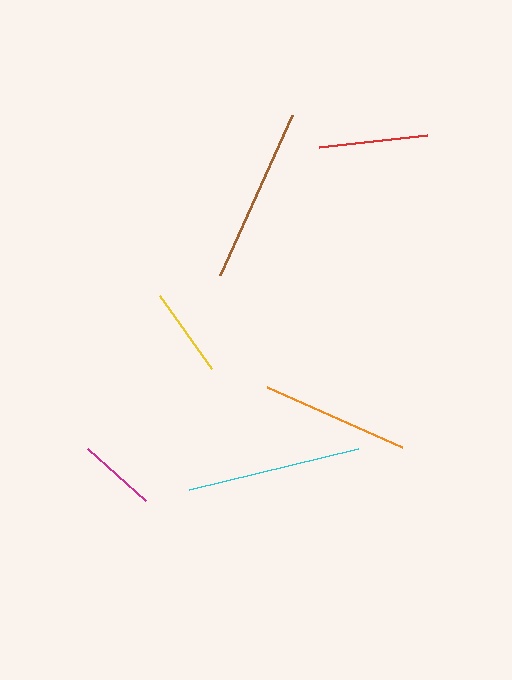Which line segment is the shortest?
The magenta line is the shortest at approximately 78 pixels.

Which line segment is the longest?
The brown line is the longest at approximately 176 pixels.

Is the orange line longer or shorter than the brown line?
The brown line is longer than the orange line.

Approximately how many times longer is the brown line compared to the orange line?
The brown line is approximately 1.2 times the length of the orange line.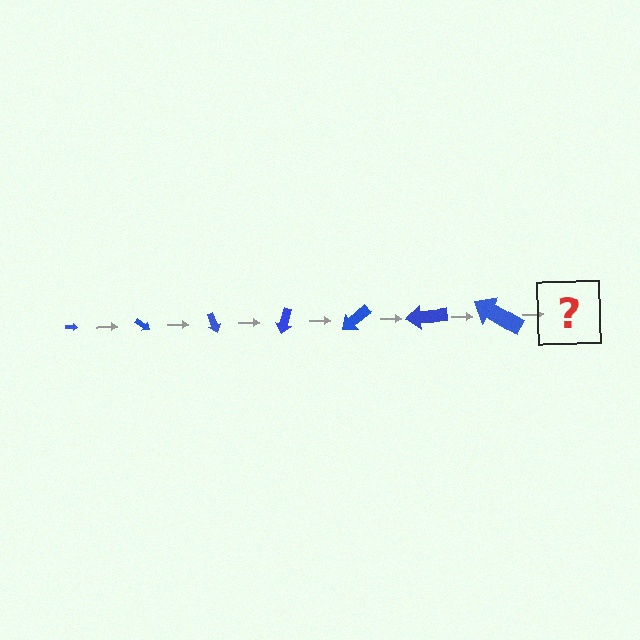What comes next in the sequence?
The next element should be an arrow, larger than the previous one and rotated 245 degrees from the start.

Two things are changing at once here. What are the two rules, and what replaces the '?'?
The two rules are that the arrow grows larger each step and it rotates 35 degrees each step. The '?' should be an arrow, larger than the previous one and rotated 245 degrees from the start.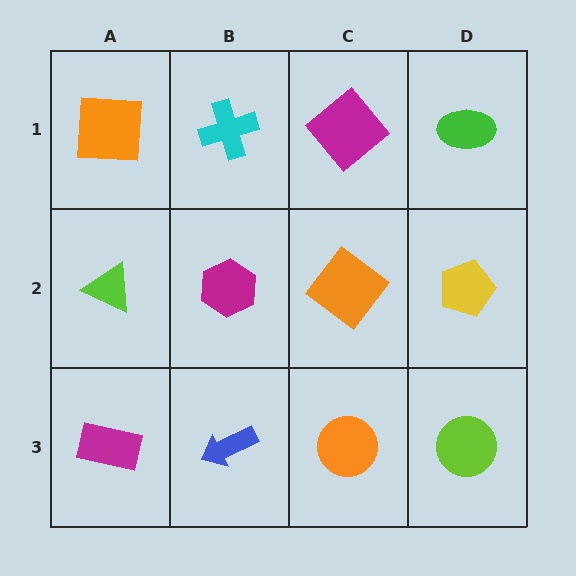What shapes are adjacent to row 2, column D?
A green ellipse (row 1, column D), a lime circle (row 3, column D), an orange diamond (row 2, column C).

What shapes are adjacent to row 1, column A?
A lime triangle (row 2, column A), a cyan cross (row 1, column B).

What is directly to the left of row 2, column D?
An orange diamond.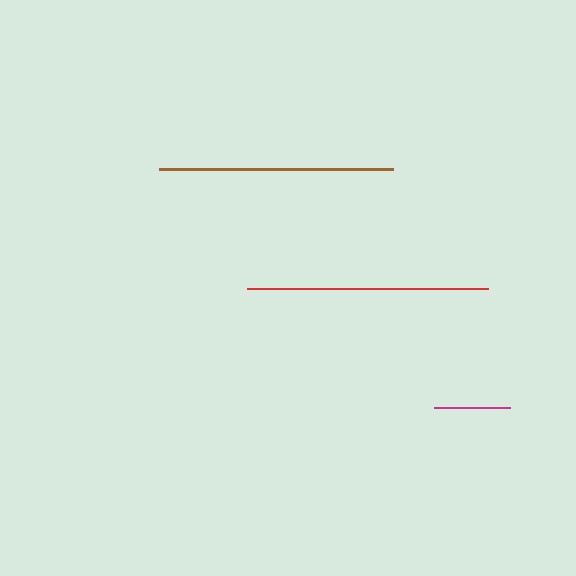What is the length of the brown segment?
The brown segment is approximately 235 pixels long.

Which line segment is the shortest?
The magenta line is the shortest at approximately 77 pixels.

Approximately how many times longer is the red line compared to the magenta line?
The red line is approximately 3.1 times the length of the magenta line.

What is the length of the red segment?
The red segment is approximately 241 pixels long.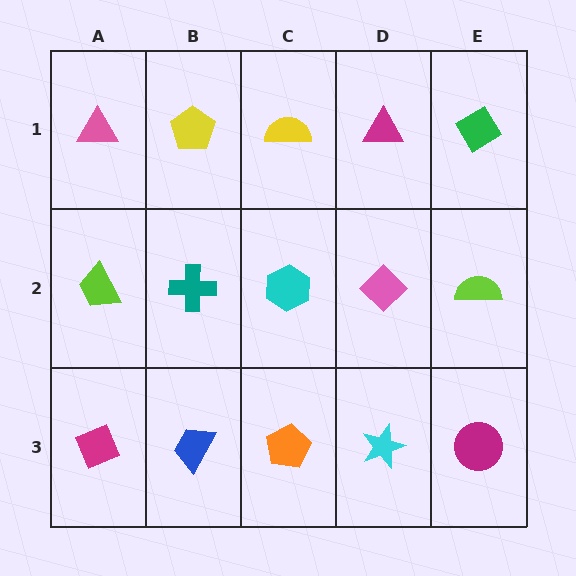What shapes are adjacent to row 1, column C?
A cyan hexagon (row 2, column C), a yellow pentagon (row 1, column B), a magenta triangle (row 1, column D).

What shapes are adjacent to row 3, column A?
A lime trapezoid (row 2, column A), a blue trapezoid (row 3, column B).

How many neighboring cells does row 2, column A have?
3.